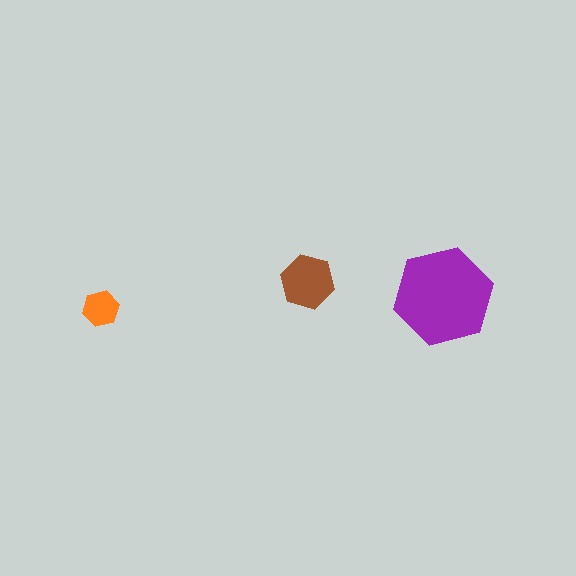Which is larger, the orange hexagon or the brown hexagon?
The brown one.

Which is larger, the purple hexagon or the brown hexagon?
The purple one.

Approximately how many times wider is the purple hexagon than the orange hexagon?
About 2.5 times wider.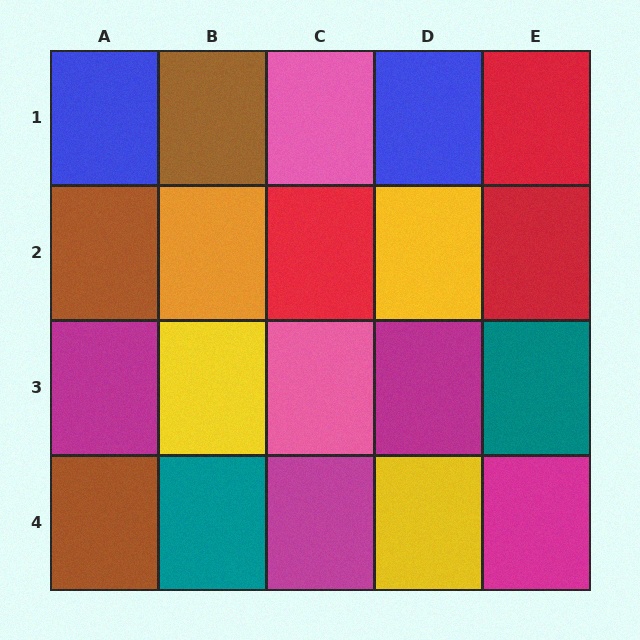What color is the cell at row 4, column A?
Brown.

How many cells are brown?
3 cells are brown.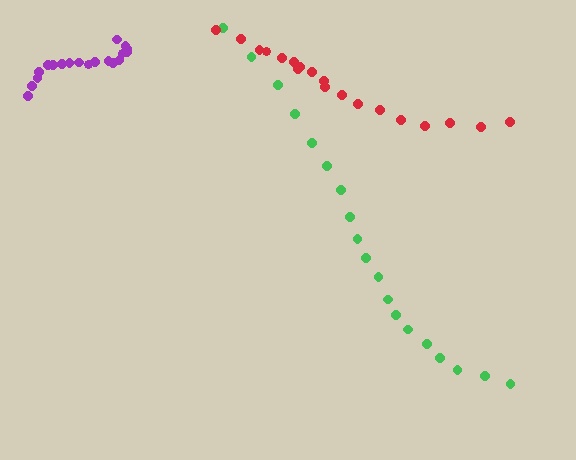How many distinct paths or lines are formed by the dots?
There are 3 distinct paths.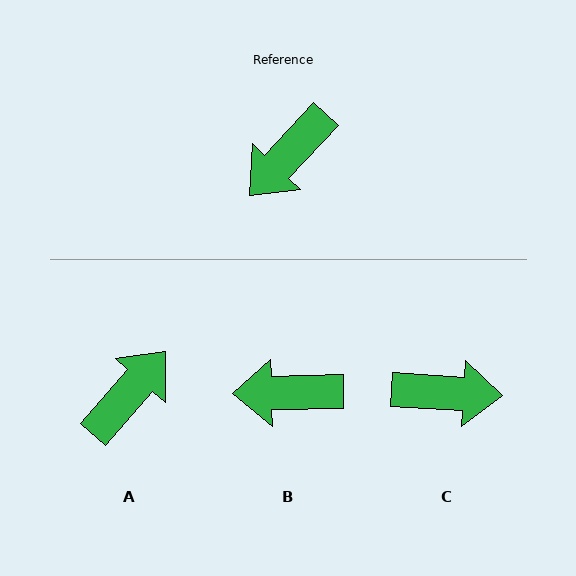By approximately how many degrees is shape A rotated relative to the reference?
Approximately 178 degrees clockwise.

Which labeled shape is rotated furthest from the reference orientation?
A, about 178 degrees away.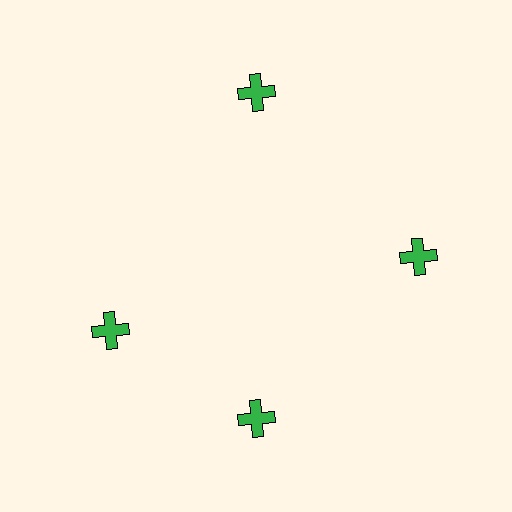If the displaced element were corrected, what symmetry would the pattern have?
It would have 4-fold rotational symmetry — the pattern would map onto itself every 90 degrees.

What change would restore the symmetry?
The symmetry would be restored by rotating it back into even spacing with its neighbors so that all 4 crosses sit at equal angles and equal distance from the center.